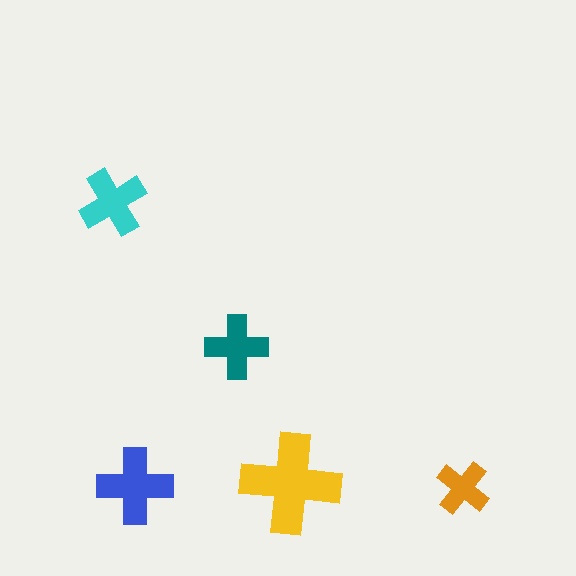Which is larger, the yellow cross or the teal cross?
The yellow one.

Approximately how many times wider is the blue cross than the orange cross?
About 1.5 times wider.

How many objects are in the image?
There are 5 objects in the image.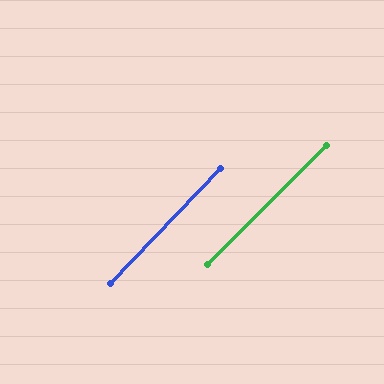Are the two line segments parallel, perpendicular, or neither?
Parallel — their directions differ by only 1.1°.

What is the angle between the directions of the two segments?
Approximately 1 degree.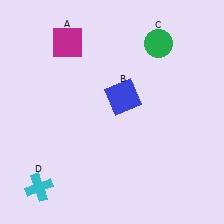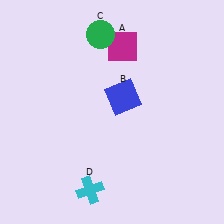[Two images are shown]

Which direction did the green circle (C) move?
The green circle (C) moved left.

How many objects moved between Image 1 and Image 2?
3 objects moved between the two images.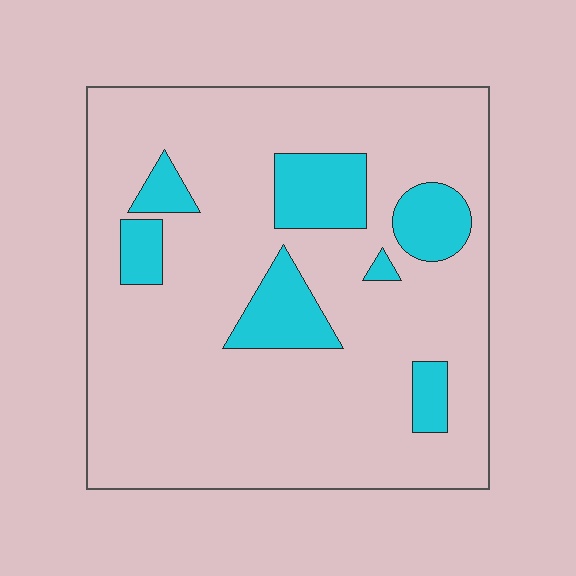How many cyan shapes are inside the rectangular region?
7.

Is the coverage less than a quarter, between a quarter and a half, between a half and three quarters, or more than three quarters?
Less than a quarter.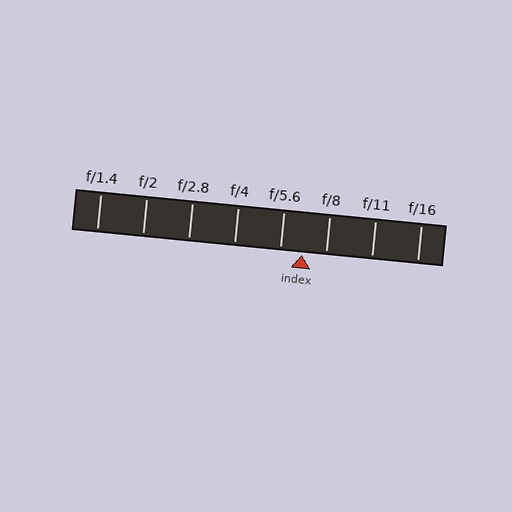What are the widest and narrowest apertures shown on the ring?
The widest aperture shown is f/1.4 and the narrowest is f/16.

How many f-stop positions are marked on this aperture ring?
There are 8 f-stop positions marked.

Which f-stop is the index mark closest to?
The index mark is closest to f/5.6.